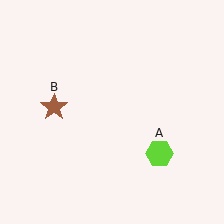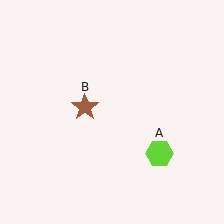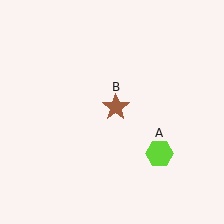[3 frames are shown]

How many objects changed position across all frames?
1 object changed position: brown star (object B).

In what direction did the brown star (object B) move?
The brown star (object B) moved right.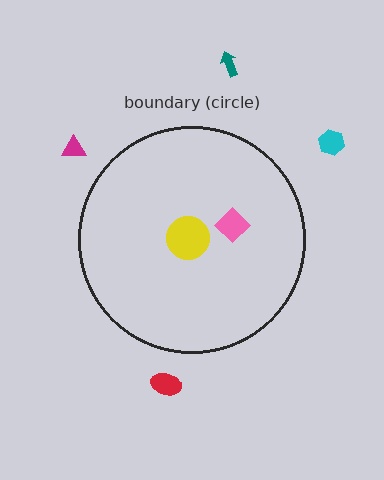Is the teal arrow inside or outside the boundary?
Outside.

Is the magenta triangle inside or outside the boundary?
Outside.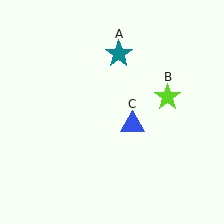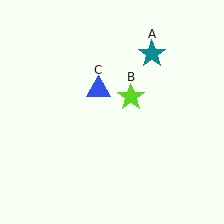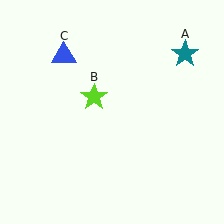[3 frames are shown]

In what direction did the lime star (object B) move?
The lime star (object B) moved left.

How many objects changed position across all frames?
3 objects changed position: teal star (object A), lime star (object B), blue triangle (object C).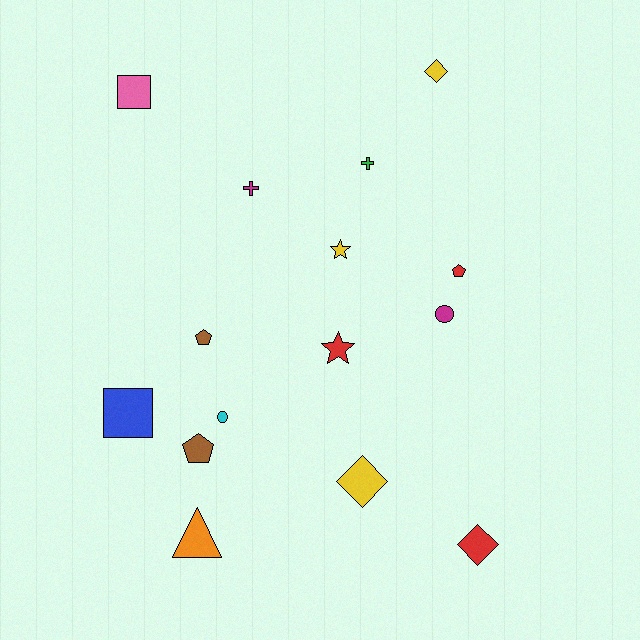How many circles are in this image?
There are 2 circles.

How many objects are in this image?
There are 15 objects.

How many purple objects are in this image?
There are no purple objects.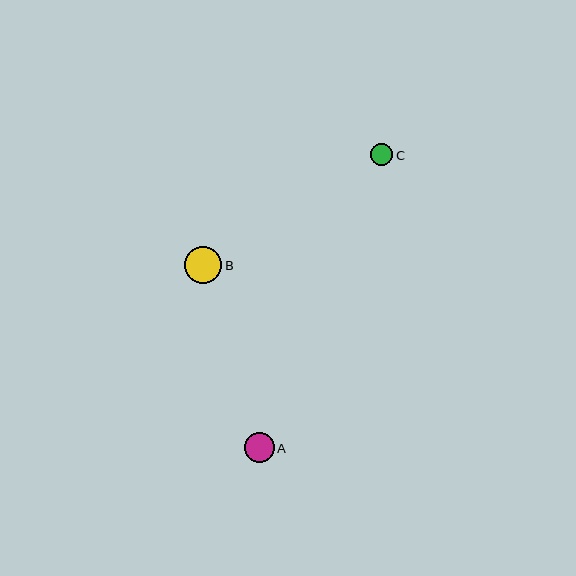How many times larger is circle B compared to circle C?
Circle B is approximately 1.7 times the size of circle C.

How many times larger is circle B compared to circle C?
Circle B is approximately 1.7 times the size of circle C.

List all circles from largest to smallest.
From largest to smallest: B, A, C.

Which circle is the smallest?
Circle C is the smallest with a size of approximately 22 pixels.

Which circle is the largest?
Circle B is the largest with a size of approximately 37 pixels.